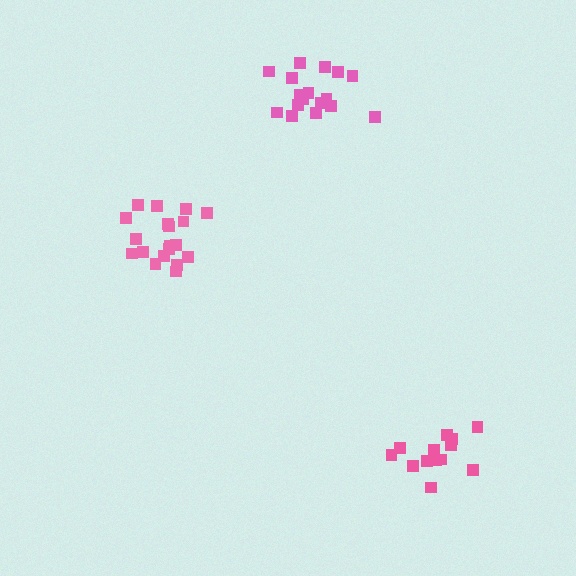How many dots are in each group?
Group 1: 18 dots, Group 2: 19 dots, Group 3: 13 dots (50 total).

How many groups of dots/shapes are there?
There are 3 groups.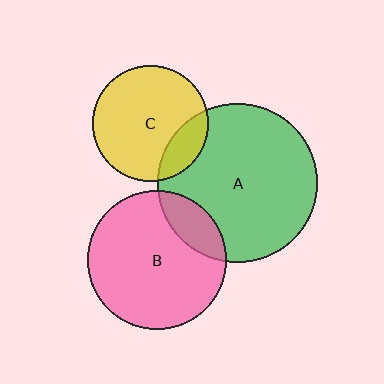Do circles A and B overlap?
Yes.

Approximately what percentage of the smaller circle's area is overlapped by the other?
Approximately 15%.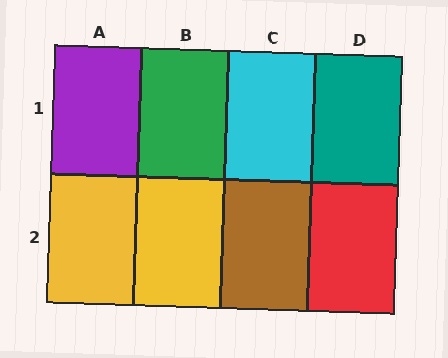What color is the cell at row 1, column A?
Purple.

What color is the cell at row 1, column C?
Cyan.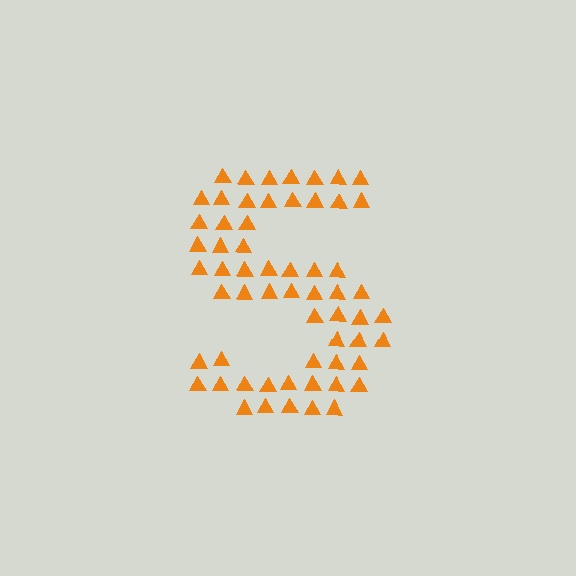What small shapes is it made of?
It is made of small triangles.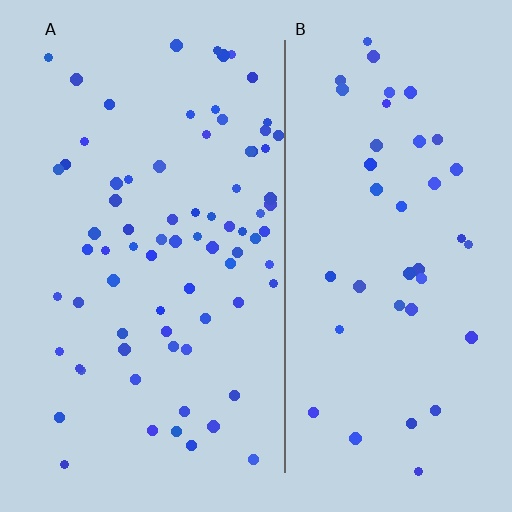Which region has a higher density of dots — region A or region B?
A (the left).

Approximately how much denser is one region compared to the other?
Approximately 1.8× — region A over region B.